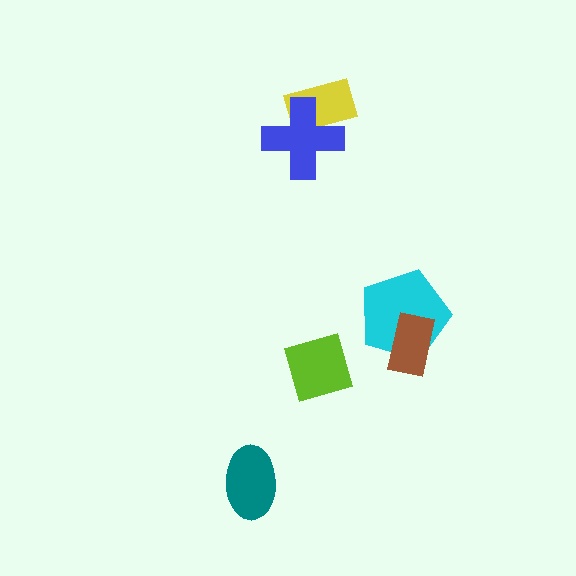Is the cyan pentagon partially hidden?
Yes, it is partially covered by another shape.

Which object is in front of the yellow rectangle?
The blue cross is in front of the yellow rectangle.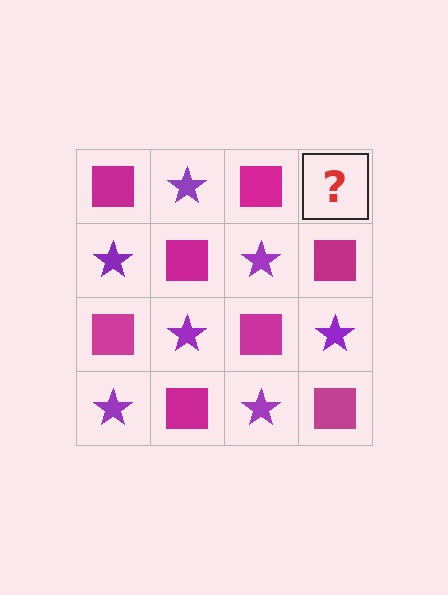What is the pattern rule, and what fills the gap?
The rule is that it alternates magenta square and purple star in a checkerboard pattern. The gap should be filled with a purple star.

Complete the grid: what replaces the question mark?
The question mark should be replaced with a purple star.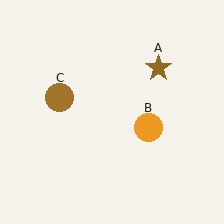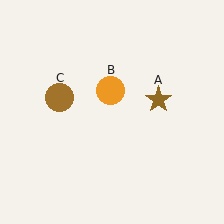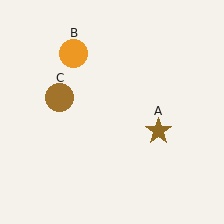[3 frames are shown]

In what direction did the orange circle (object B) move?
The orange circle (object B) moved up and to the left.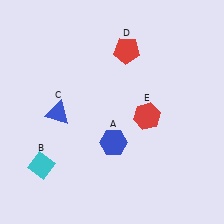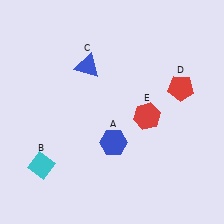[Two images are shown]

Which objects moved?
The objects that moved are: the blue triangle (C), the red pentagon (D).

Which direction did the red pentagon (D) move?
The red pentagon (D) moved right.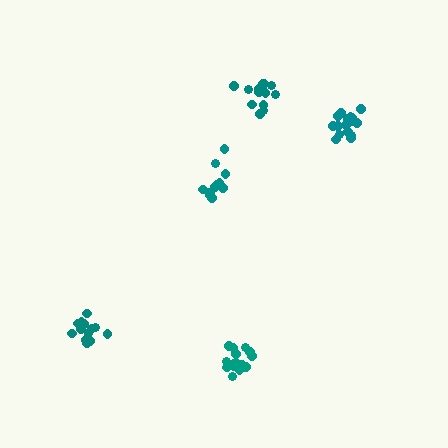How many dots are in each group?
Group 1: 16 dots, Group 2: 14 dots, Group 3: 16 dots, Group 4: 11 dots, Group 5: 15 dots (72 total).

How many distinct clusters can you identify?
There are 5 distinct clusters.